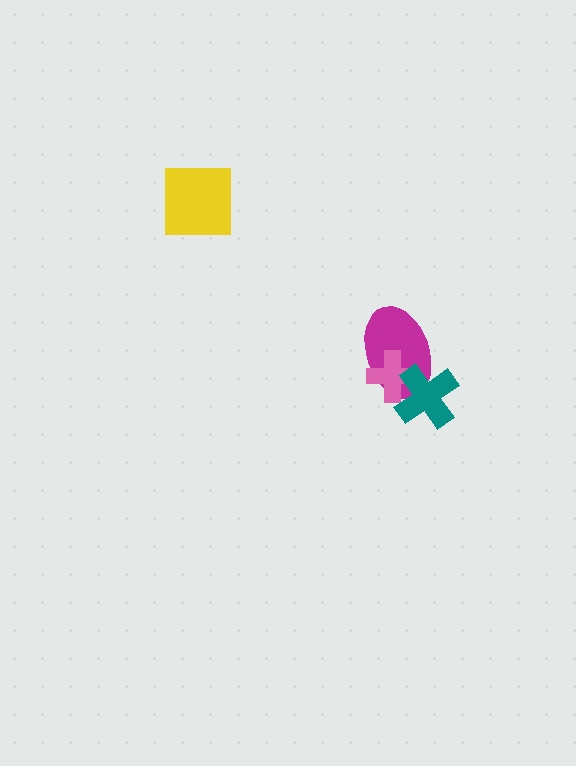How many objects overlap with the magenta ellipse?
2 objects overlap with the magenta ellipse.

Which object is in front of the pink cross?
The teal cross is in front of the pink cross.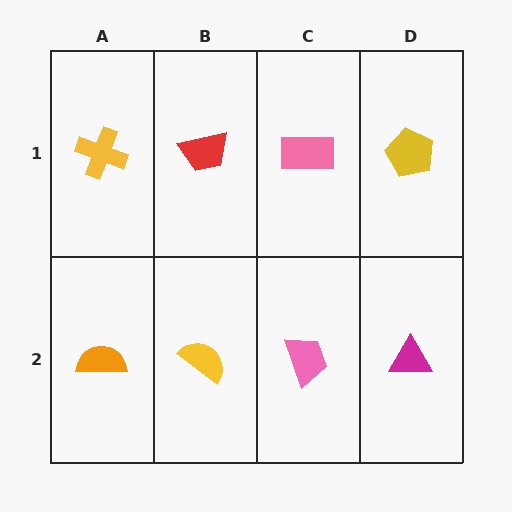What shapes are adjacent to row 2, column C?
A pink rectangle (row 1, column C), a yellow semicircle (row 2, column B), a magenta triangle (row 2, column D).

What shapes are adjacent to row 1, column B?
A yellow semicircle (row 2, column B), a yellow cross (row 1, column A), a pink rectangle (row 1, column C).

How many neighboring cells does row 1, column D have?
2.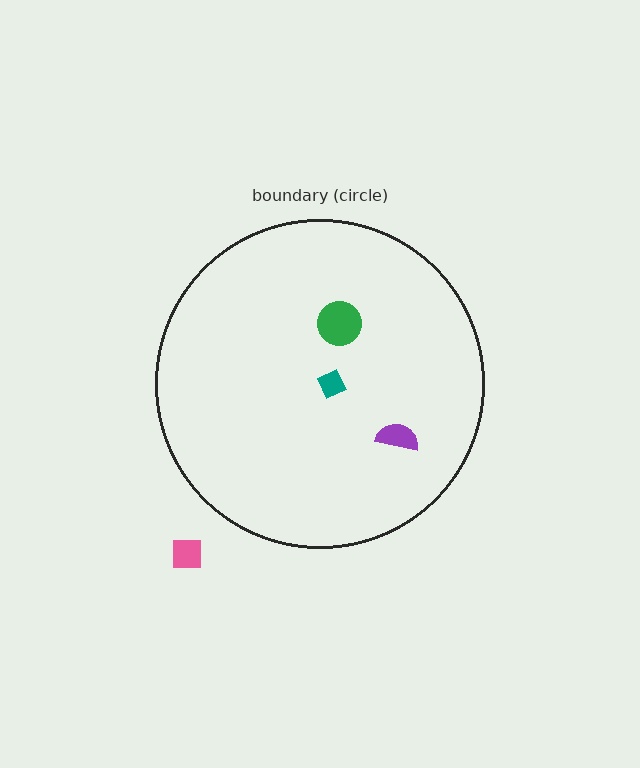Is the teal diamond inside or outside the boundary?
Inside.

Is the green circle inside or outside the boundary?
Inside.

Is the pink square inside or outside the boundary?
Outside.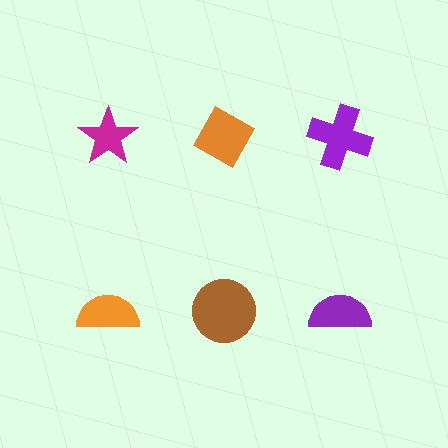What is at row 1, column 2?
An orange diamond.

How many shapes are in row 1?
3 shapes.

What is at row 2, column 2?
A brown circle.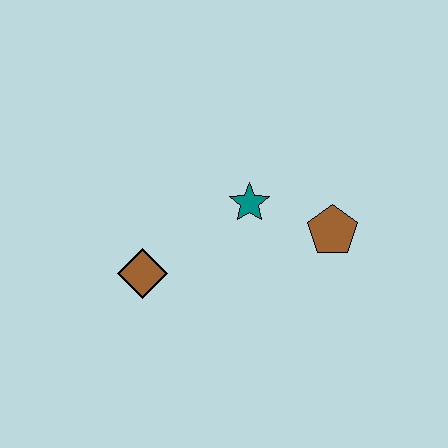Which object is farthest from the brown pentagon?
The brown diamond is farthest from the brown pentagon.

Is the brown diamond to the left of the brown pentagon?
Yes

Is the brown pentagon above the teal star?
No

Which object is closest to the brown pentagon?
The teal star is closest to the brown pentagon.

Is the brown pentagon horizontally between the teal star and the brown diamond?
No